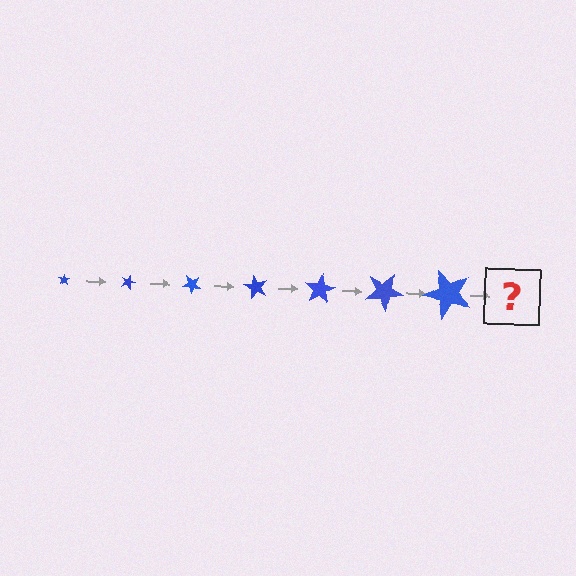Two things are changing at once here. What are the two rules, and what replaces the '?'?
The two rules are that the star grows larger each step and it rotates 20 degrees each step. The '?' should be a star, larger than the previous one and rotated 140 degrees from the start.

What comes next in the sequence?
The next element should be a star, larger than the previous one and rotated 140 degrees from the start.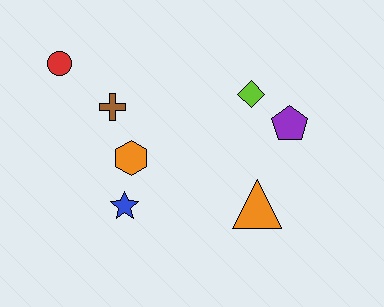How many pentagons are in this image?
There is 1 pentagon.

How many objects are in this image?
There are 7 objects.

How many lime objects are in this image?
There is 1 lime object.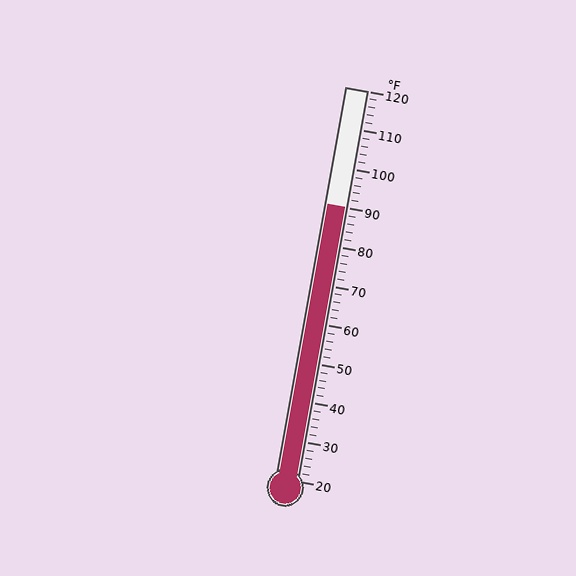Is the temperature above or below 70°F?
The temperature is above 70°F.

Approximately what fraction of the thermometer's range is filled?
The thermometer is filled to approximately 70% of its range.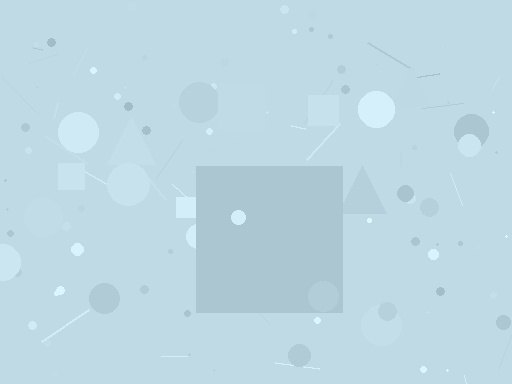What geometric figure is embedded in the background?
A square is embedded in the background.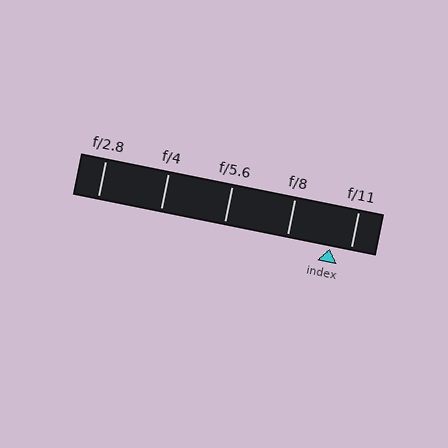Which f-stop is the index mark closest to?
The index mark is closest to f/11.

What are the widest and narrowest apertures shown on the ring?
The widest aperture shown is f/2.8 and the narrowest is f/11.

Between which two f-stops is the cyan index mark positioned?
The index mark is between f/8 and f/11.